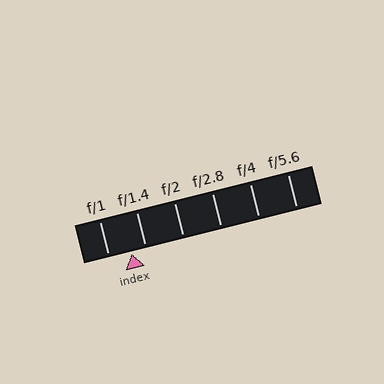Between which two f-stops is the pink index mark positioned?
The index mark is between f/1 and f/1.4.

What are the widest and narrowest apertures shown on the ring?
The widest aperture shown is f/1 and the narrowest is f/5.6.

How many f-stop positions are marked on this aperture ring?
There are 6 f-stop positions marked.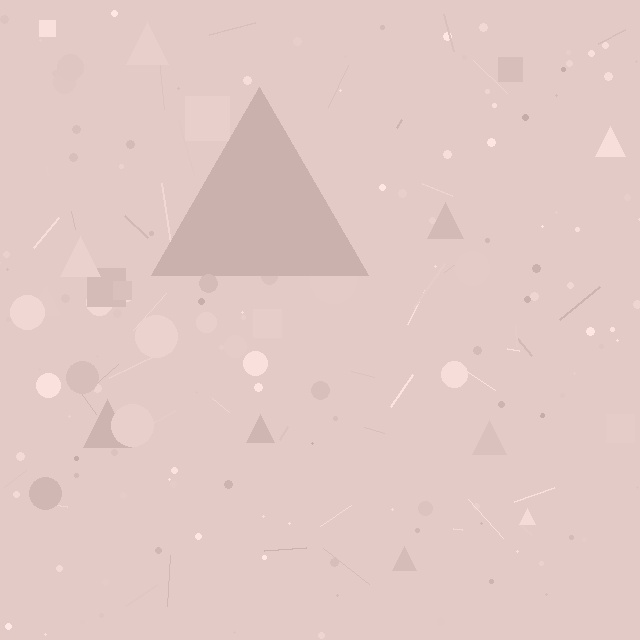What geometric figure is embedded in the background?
A triangle is embedded in the background.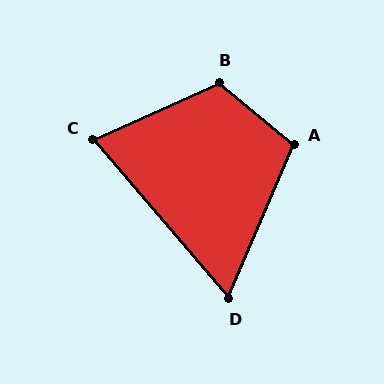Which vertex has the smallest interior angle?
D, at approximately 64 degrees.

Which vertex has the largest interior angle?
B, at approximately 116 degrees.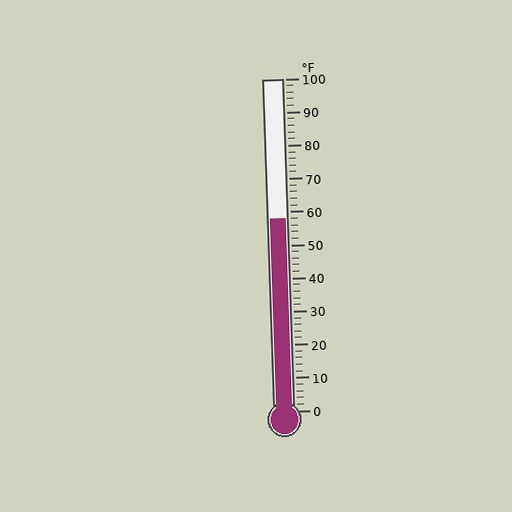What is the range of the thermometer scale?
The thermometer scale ranges from 0°F to 100°F.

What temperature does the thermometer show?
The thermometer shows approximately 58°F.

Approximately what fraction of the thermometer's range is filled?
The thermometer is filled to approximately 60% of its range.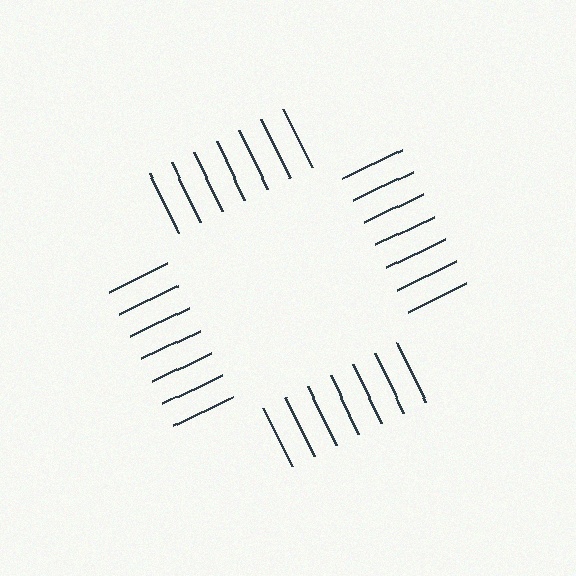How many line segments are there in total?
28 — 7 along each of the 4 edges.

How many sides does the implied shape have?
4 sides — the line-ends trace a square.